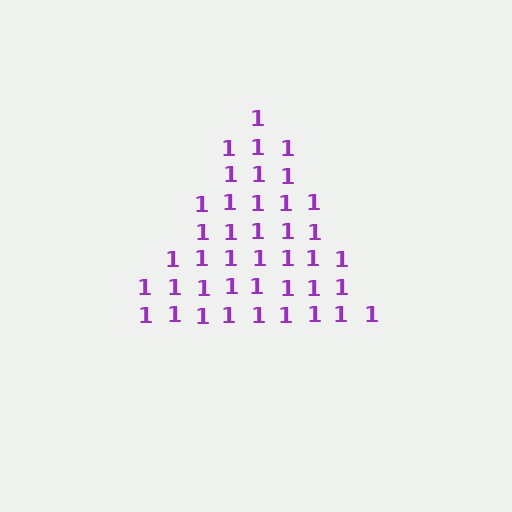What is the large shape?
The large shape is a triangle.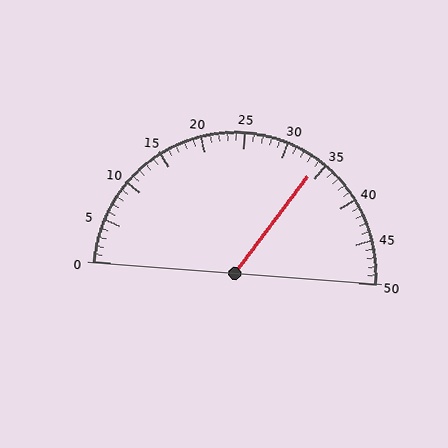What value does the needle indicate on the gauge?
The needle indicates approximately 34.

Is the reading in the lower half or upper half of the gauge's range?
The reading is in the upper half of the range (0 to 50).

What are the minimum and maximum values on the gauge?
The gauge ranges from 0 to 50.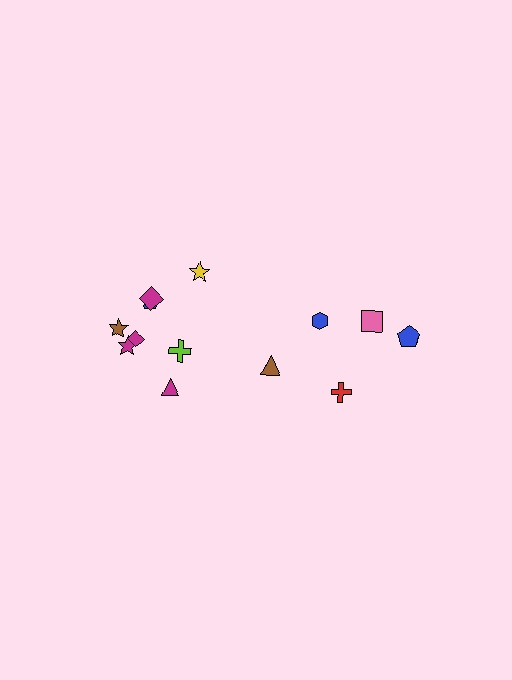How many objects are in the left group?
There are 8 objects.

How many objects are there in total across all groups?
There are 13 objects.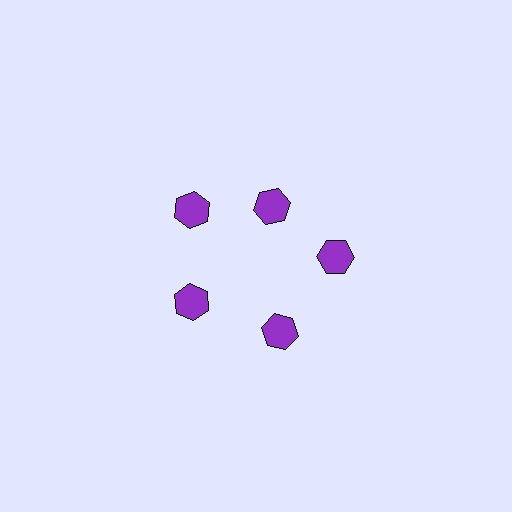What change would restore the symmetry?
The symmetry would be restored by moving it outward, back onto the ring so that all 5 hexagons sit at equal angles and equal distance from the center.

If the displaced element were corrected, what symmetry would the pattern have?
It would have 5-fold rotational symmetry — the pattern would map onto itself every 72 degrees.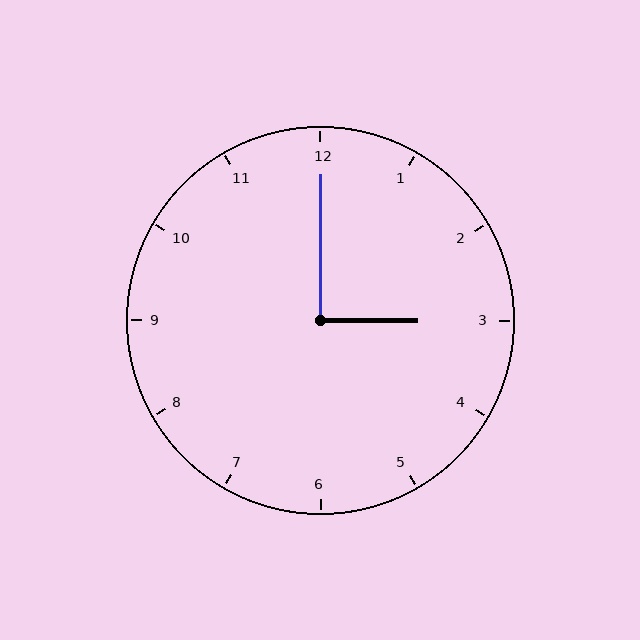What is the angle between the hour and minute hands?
Approximately 90 degrees.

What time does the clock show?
3:00.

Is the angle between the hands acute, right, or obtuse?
It is right.